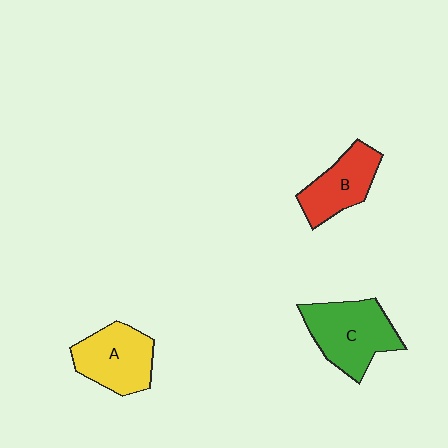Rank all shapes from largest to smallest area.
From largest to smallest: C (green), A (yellow), B (red).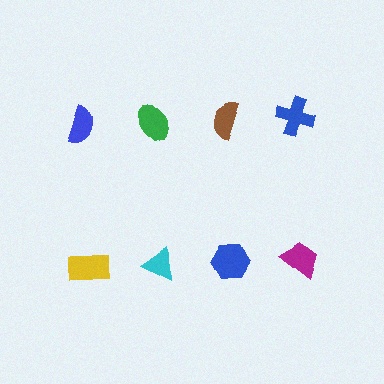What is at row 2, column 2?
A cyan triangle.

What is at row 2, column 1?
A yellow rectangle.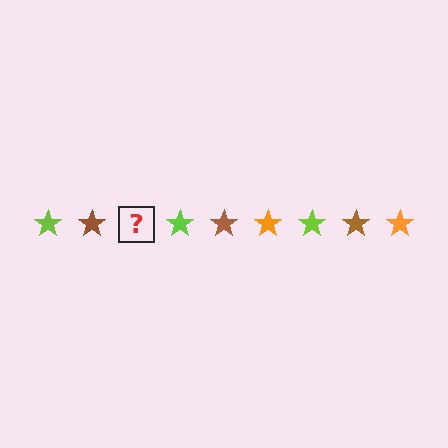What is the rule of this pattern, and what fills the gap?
The rule is that the pattern cycles through lime, brown, orange stars. The gap should be filled with an orange star.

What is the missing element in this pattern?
The missing element is an orange star.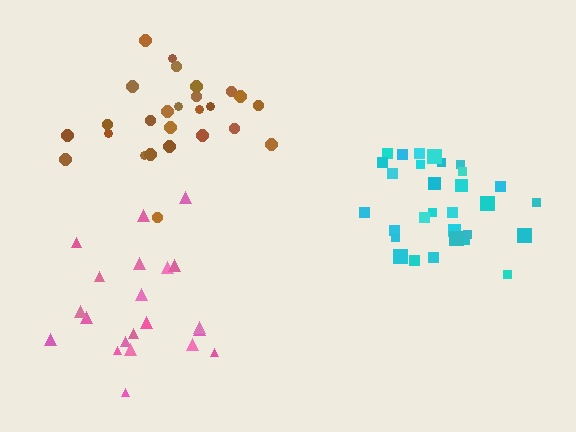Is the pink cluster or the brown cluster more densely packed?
Brown.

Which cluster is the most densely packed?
Brown.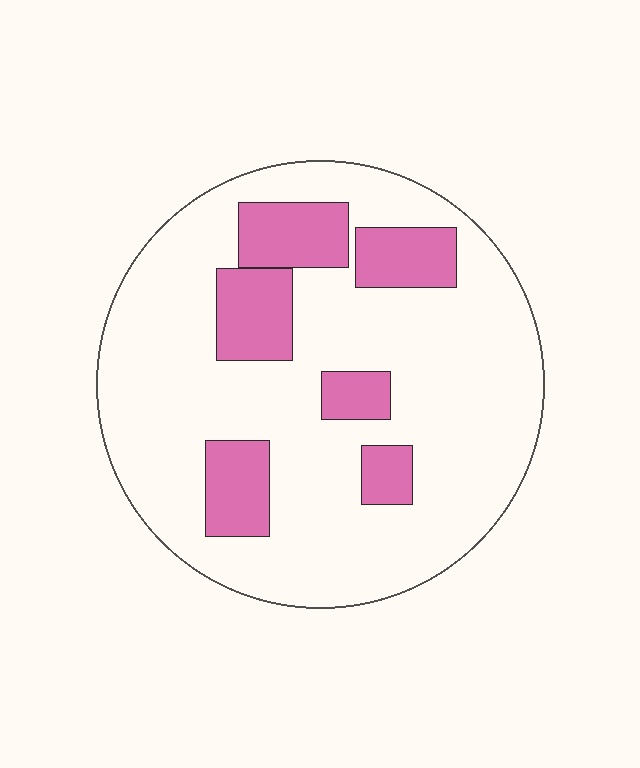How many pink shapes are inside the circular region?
6.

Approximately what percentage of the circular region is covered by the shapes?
Approximately 20%.